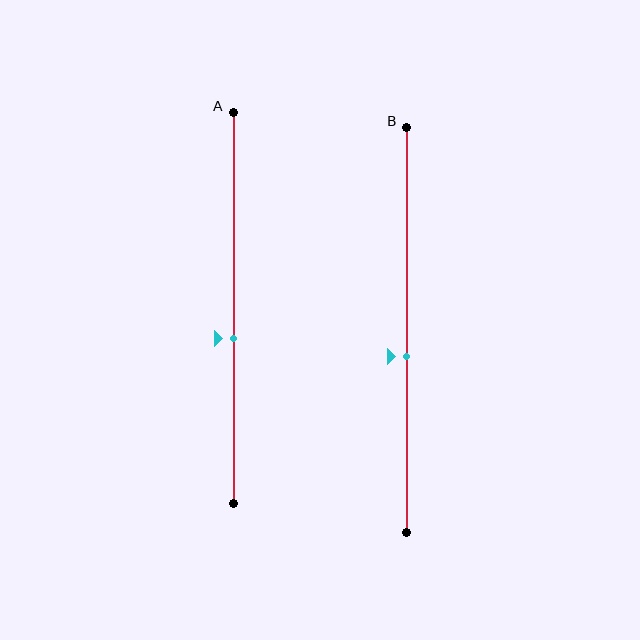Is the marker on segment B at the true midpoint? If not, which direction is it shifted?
No, the marker on segment B is shifted downward by about 7% of the segment length.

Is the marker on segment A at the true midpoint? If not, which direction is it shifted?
No, the marker on segment A is shifted downward by about 8% of the segment length.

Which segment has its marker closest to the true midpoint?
Segment B has its marker closest to the true midpoint.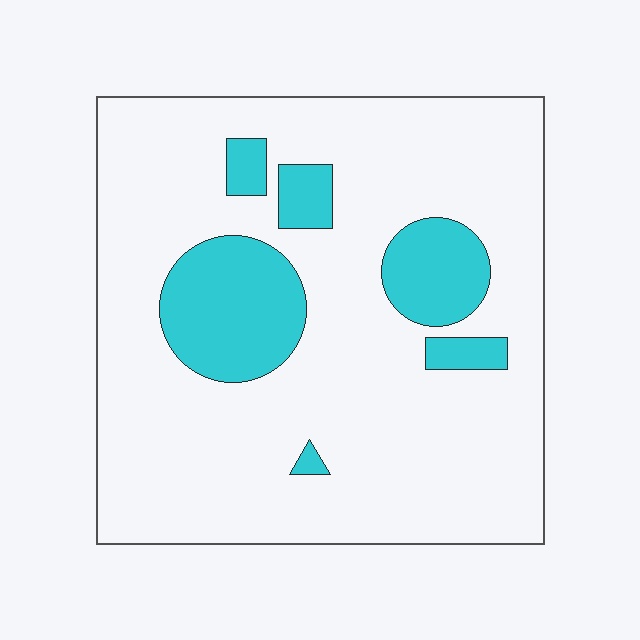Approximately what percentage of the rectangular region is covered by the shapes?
Approximately 20%.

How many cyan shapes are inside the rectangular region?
6.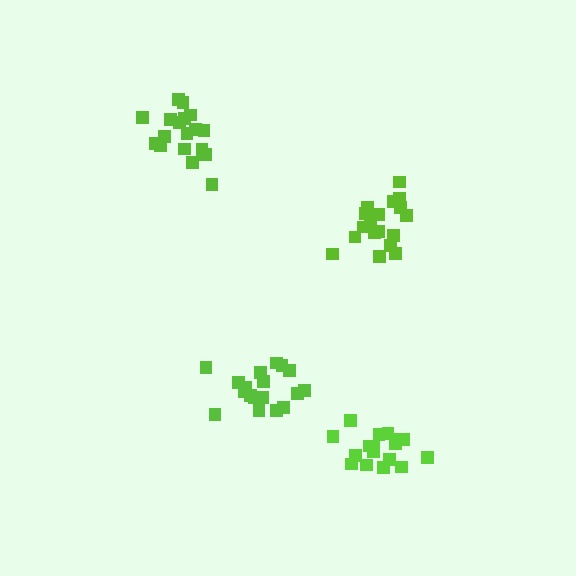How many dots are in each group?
Group 1: 17 dots, Group 2: 18 dots, Group 3: 18 dots, Group 4: 18 dots (71 total).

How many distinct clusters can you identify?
There are 4 distinct clusters.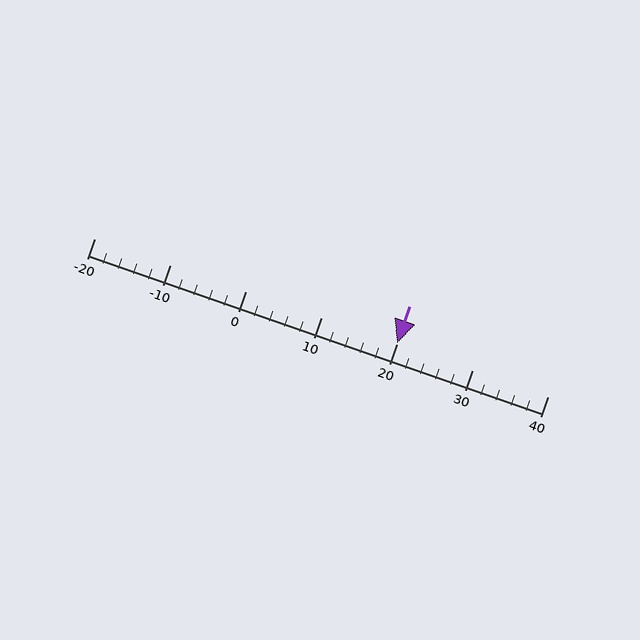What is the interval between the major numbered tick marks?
The major tick marks are spaced 10 units apart.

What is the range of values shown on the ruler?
The ruler shows values from -20 to 40.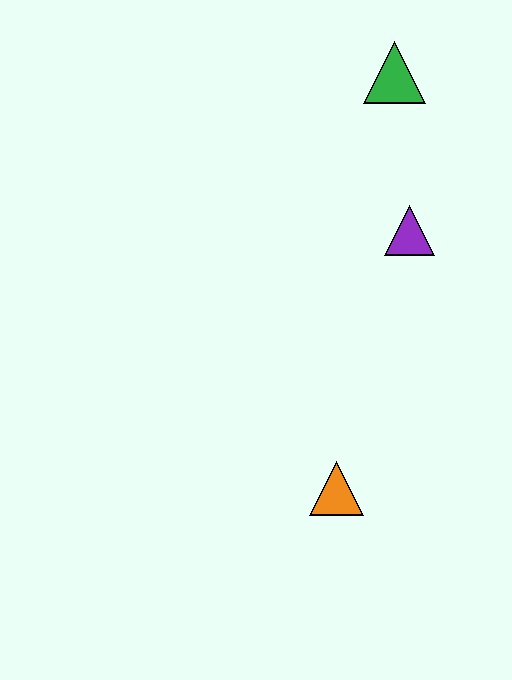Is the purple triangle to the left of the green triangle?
No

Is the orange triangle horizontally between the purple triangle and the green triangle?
No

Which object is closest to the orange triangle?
The purple triangle is closest to the orange triangle.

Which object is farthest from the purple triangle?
The orange triangle is farthest from the purple triangle.